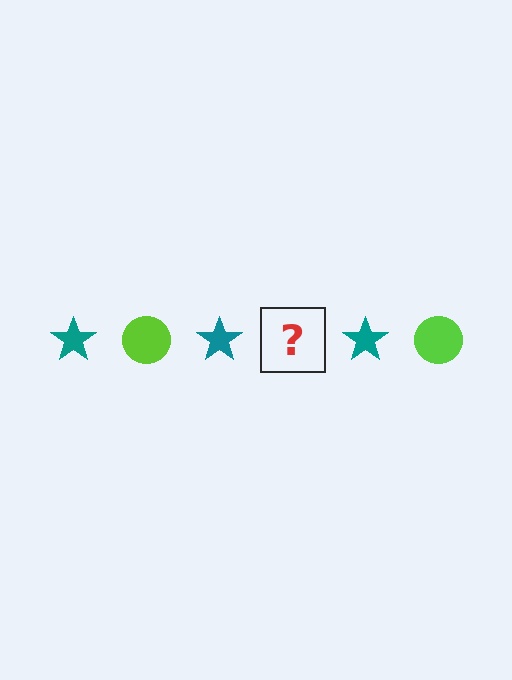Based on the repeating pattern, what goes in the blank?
The blank should be a lime circle.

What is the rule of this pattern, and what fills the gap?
The rule is that the pattern alternates between teal star and lime circle. The gap should be filled with a lime circle.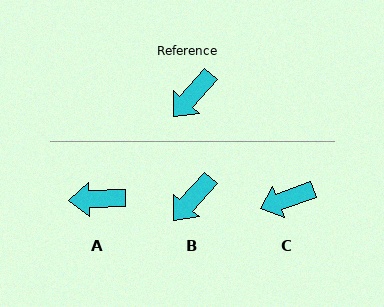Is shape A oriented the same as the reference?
No, it is off by about 47 degrees.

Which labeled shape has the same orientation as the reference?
B.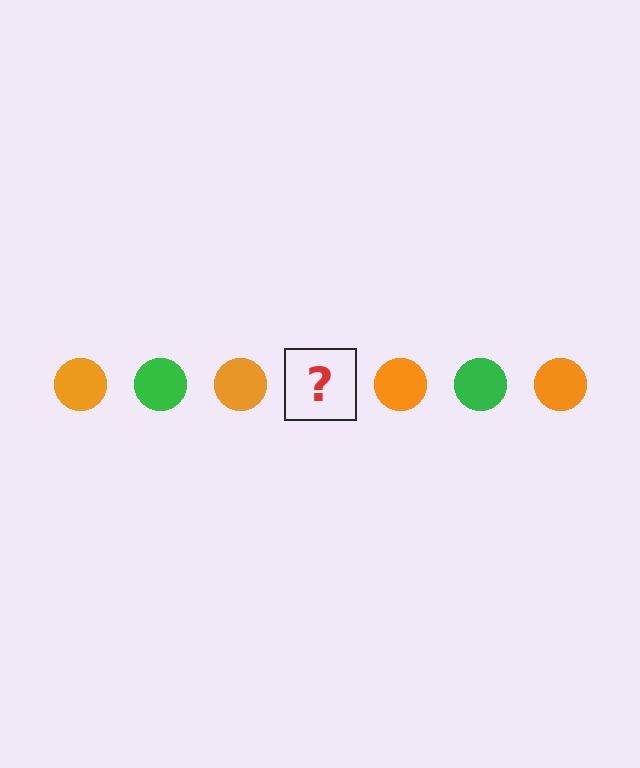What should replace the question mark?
The question mark should be replaced with a green circle.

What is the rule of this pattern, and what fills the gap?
The rule is that the pattern cycles through orange, green circles. The gap should be filled with a green circle.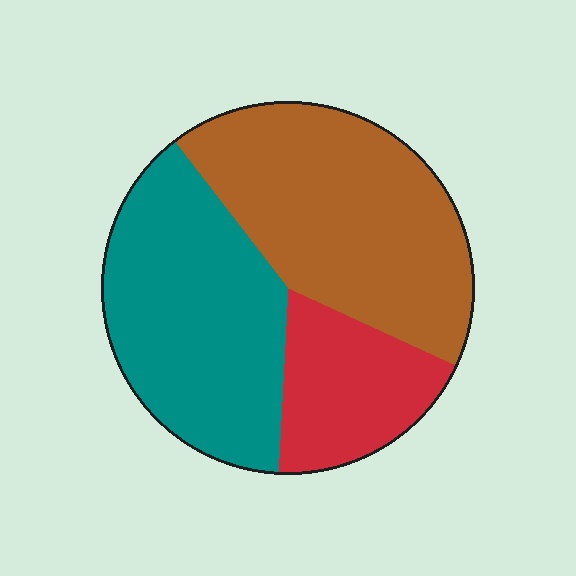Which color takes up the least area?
Red, at roughly 20%.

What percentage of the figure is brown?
Brown covers roughly 40% of the figure.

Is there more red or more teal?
Teal.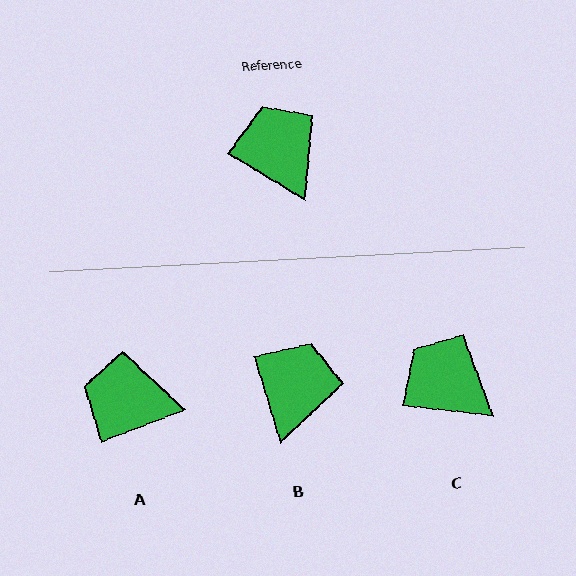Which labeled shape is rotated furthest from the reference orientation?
A, about 52 degrees away.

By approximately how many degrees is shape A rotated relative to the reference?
Approximately 52 degrees counter-clockwise.